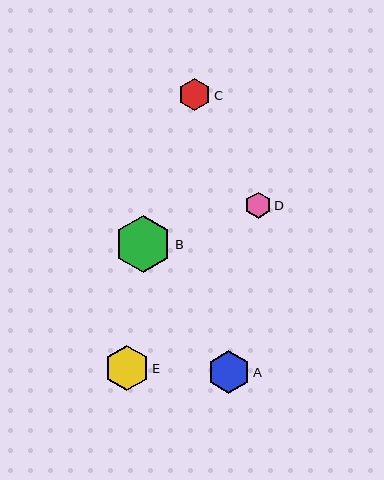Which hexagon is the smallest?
Hexagon D is the smallest with a size of approximately 26 pixels.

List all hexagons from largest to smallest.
From largest to smallest: B, E, A, C, D.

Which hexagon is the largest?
Hexagon B is the largest with a size of approximately 57 pixels.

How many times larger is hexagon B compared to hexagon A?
Hexagon B is approximately 1.3 times the size of hexagon A.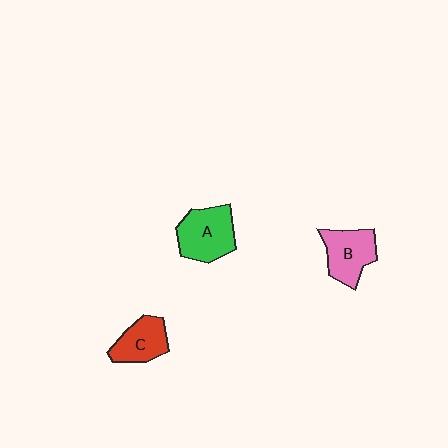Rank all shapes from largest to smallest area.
From largest to smallest: A (green), B (pink), C (red).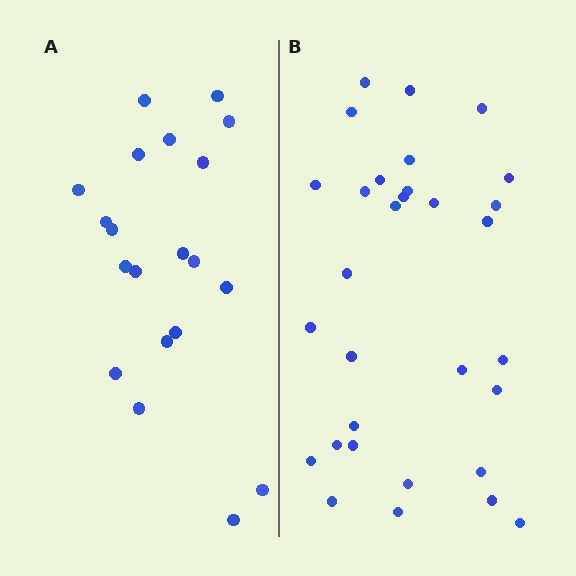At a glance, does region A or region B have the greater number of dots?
Region B (the right region) has more dots.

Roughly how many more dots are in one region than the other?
Region B has roughly 12 or so more dots than region A.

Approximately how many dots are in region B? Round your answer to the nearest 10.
About 30 dots. (The exact count is 31, which rounds to 30.)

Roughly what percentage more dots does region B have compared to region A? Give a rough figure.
About 55% more.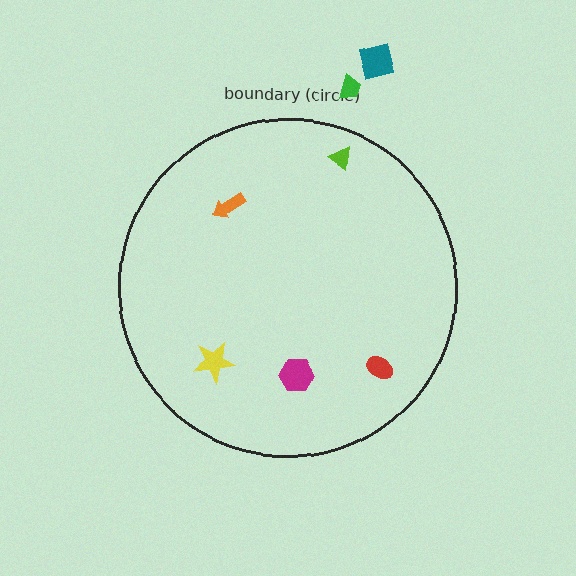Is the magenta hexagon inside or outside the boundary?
Inside.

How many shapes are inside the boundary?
5 inside, 2 outside.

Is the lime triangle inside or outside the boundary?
Inside.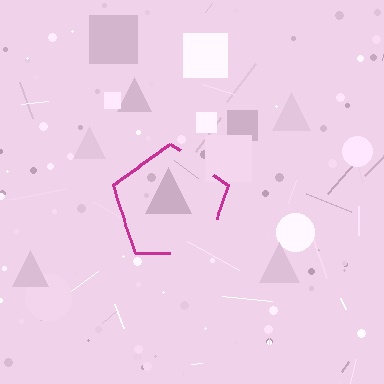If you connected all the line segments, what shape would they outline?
They would outline a pentagon.